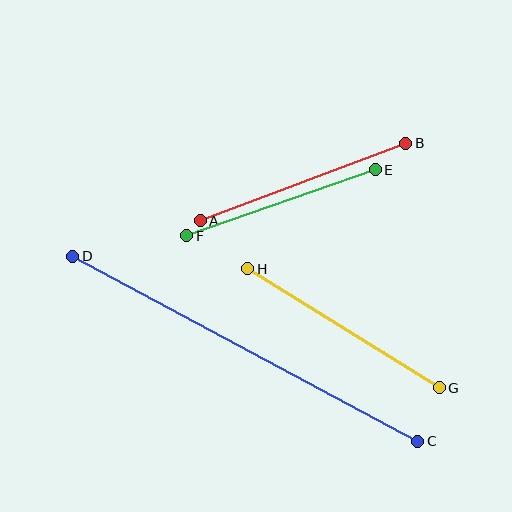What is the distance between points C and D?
The distance is approximately 392 pixels.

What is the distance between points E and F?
The distance is approximately 200 pixels.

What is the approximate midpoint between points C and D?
The midpoint is at approximately (245, 349) pixels.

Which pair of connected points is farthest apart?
Points C and D are farthest apart.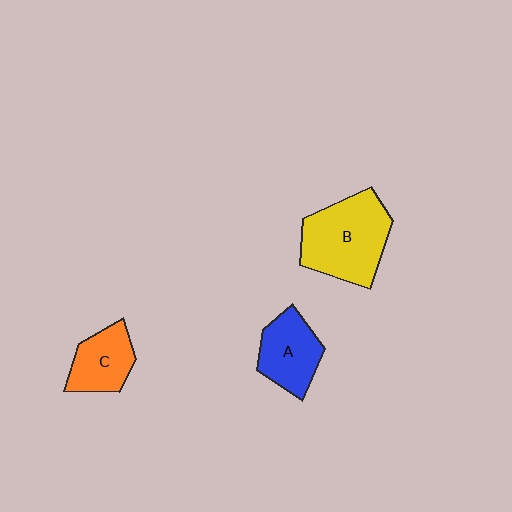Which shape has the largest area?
Shape B (yellow).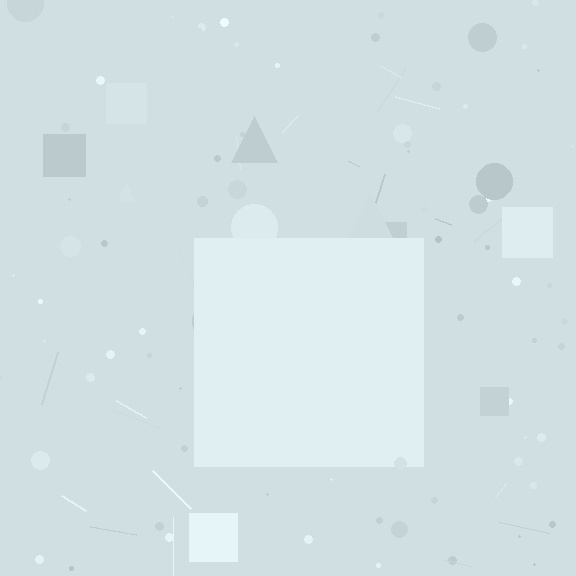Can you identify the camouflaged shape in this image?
The camouflaged shape is a square.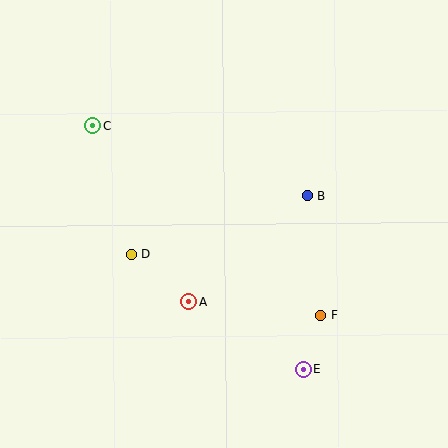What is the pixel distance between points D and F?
The distance between D and F is 199 pixels.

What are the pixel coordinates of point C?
Point C is at (93, 126).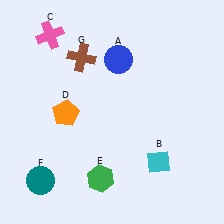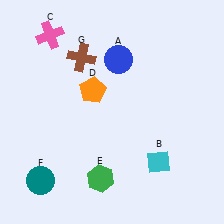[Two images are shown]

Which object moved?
The orange pentagon (D) moved right.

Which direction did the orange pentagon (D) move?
The orange pentagon (D) moved right.